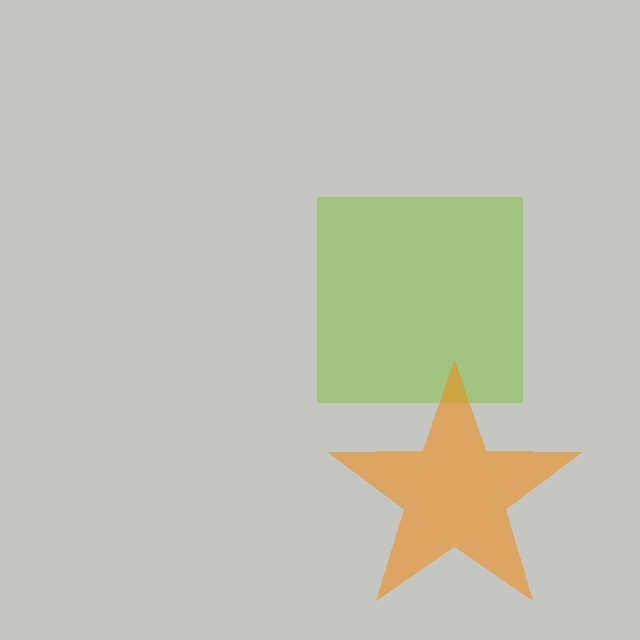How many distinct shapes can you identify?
There are 2 distinct shapes: a lime square, an orange star.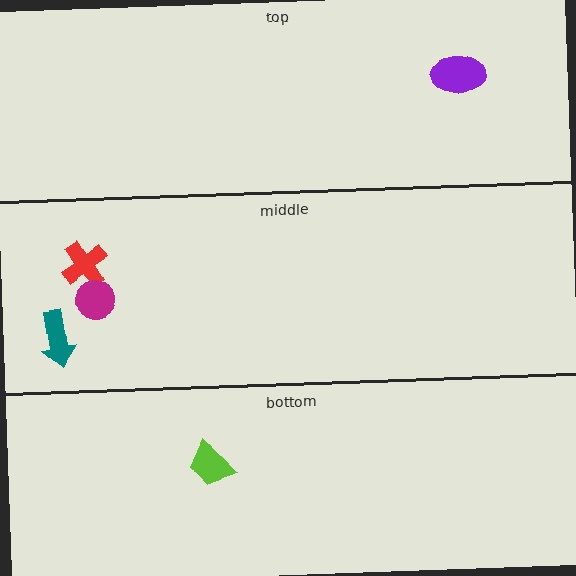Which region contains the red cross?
The middle region.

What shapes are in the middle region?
The red cross, the magenta circle, the teal arrow.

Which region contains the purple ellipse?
The top region.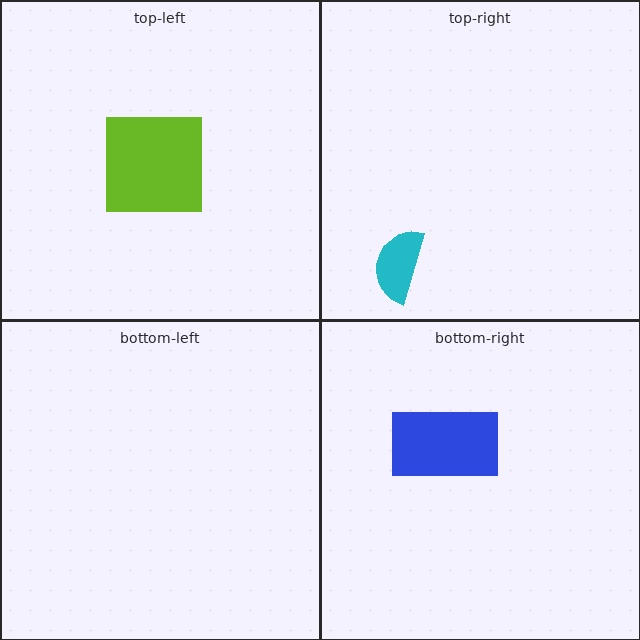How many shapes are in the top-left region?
1.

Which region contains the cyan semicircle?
The top-right region.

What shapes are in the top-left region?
The lime square.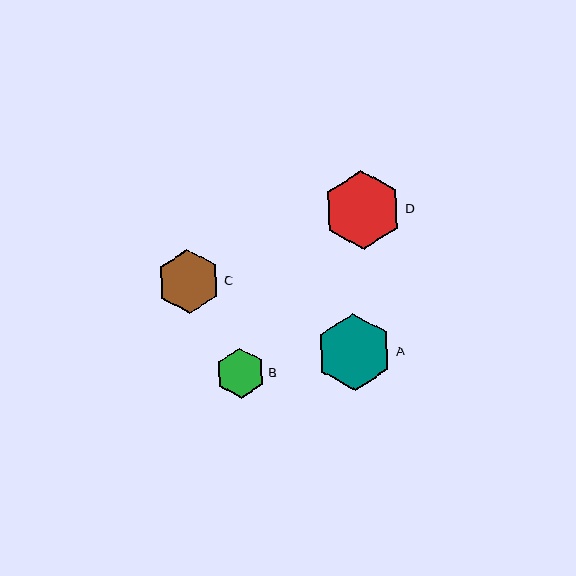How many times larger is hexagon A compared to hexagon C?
Hexagon A is approximately 1.2 times the size of hexagon C.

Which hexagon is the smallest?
Hexagon B is the smallest with a size of approximately 50 pixels.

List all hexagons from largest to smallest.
From largest to smallest: D, A, C, B.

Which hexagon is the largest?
Hexagon D is the largest with a size of approximately 78 pixels.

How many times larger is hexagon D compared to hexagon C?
Hexagon D is approximately 1.2 times the size of hexagon C.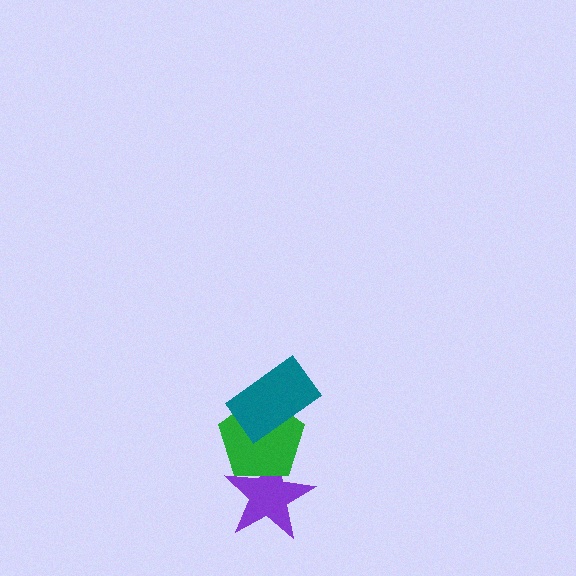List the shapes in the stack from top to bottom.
From top to bottom: the teal rectangle, the green pentagon, the purple star.